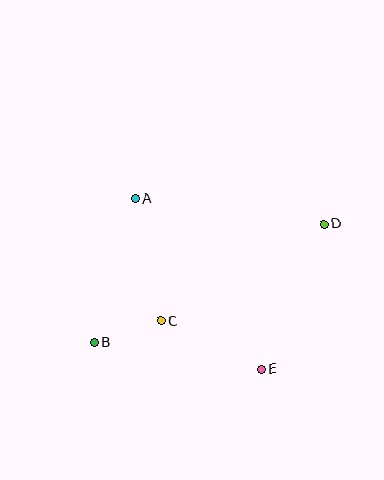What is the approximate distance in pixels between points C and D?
The distance between C and D is approximately 190 pixels.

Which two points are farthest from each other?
Points B and D are farthest from each other.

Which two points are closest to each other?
Points B and C are closest to each other.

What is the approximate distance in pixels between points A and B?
The distance between A and B is approximately 149 pixels.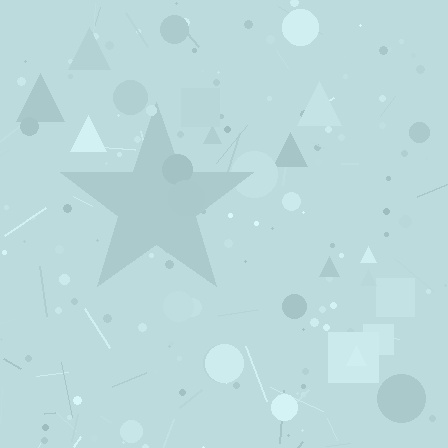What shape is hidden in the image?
A star is hidden in the image.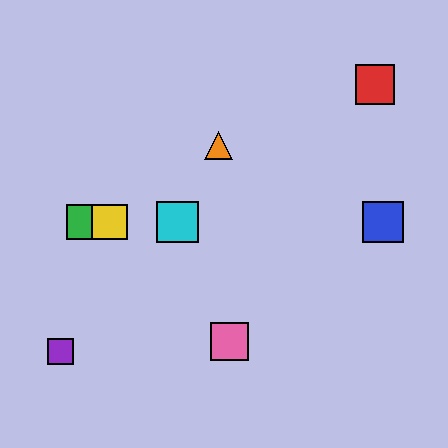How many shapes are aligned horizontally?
4 shapes (the blue square, the green square, the yellow square, the cyan square) are aligned horizontally.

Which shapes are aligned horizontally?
The blue square, the green square, the yellow square, the cyan square are aligned horizontally.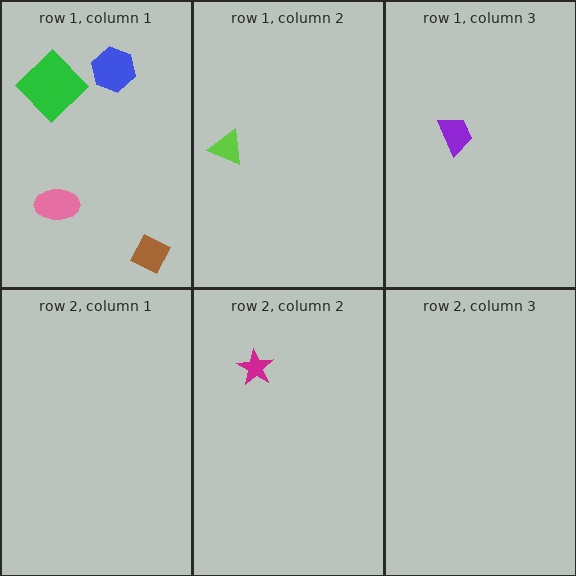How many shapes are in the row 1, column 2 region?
1.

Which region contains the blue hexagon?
The row 1, column 1 region.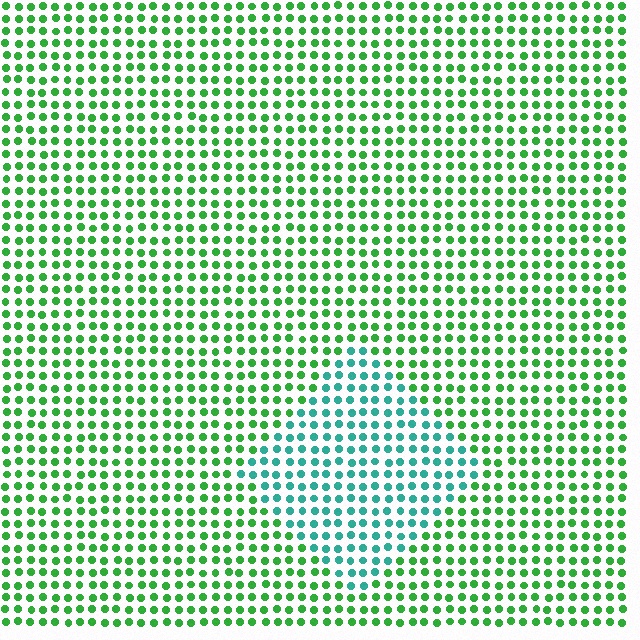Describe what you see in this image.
The image is filled with small green elements in a uniform arrangement. A diamond-shaped region is visible where the elements are tinted to a slightly different hue, forming a subtle color boundary.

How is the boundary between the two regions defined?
The boundary is defined purely by a slight shift in hue (about 46 degrees). Spacing, size, and orientation are identical on both sides.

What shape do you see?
I see a diamond.